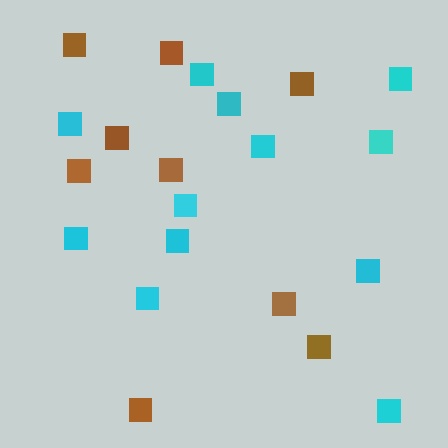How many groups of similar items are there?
There are 2 groups: one group of brown squares (9) and one group of cyan squares (12).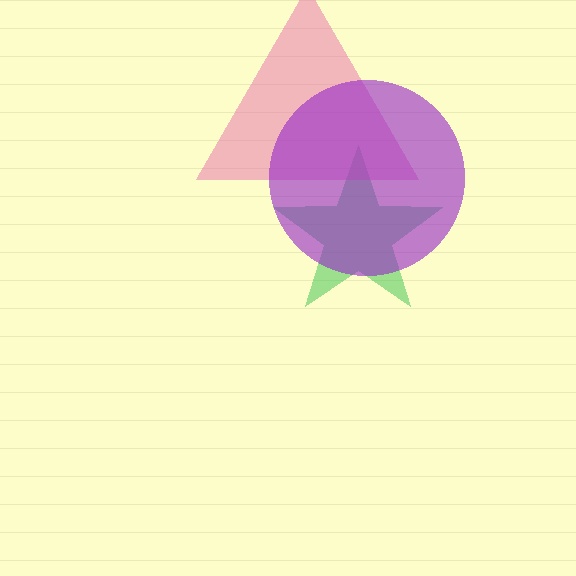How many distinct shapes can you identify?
There are 3 distinct shapes: a green star, a pink triangle, a purple circle.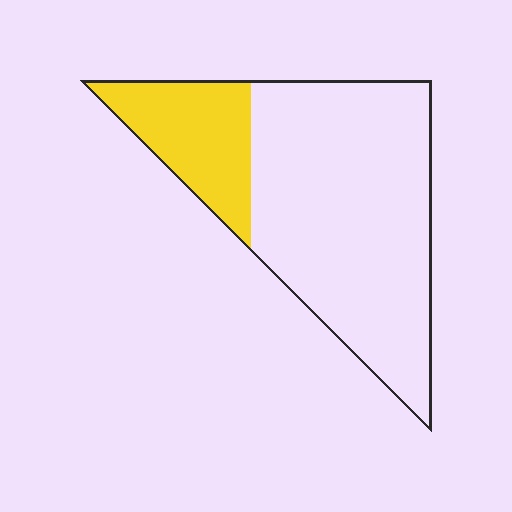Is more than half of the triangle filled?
No.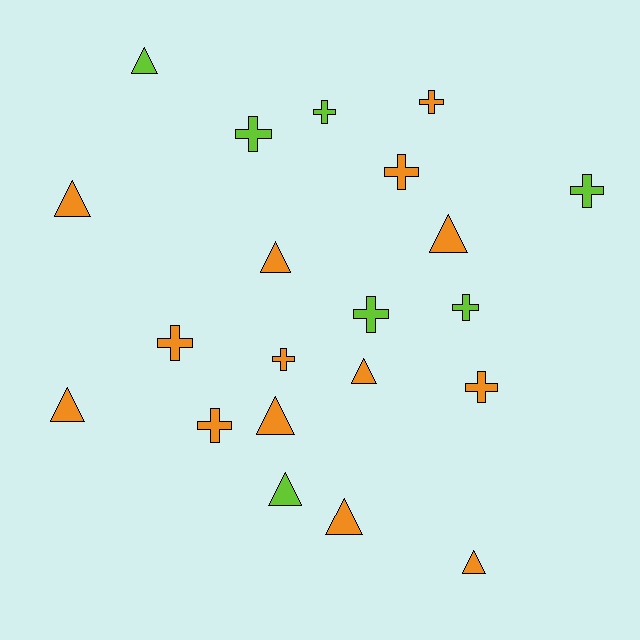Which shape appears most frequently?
Cross, with 11 objects.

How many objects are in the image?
There are 21 objects.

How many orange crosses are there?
There are 6 orange crosses.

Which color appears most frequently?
Orange, with 14 objects.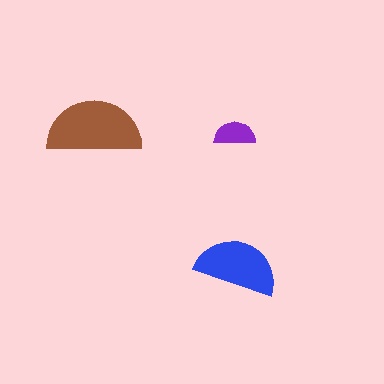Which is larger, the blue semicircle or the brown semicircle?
The brown one.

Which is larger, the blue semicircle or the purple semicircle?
The blue one.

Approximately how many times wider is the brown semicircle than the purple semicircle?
About 2.5 times wider.